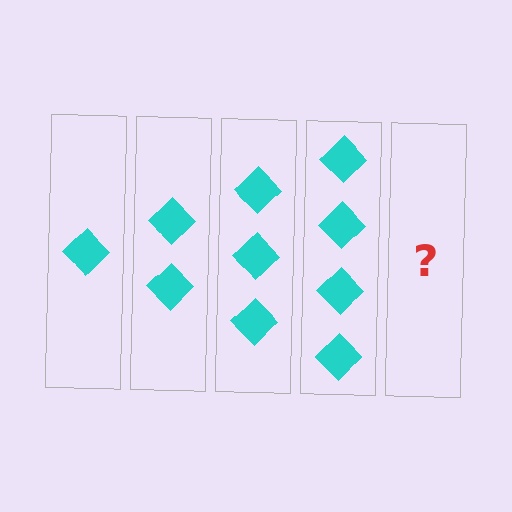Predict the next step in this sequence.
The next step is 5 diamonds.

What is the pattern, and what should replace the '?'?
The pattern is that each step adds one more diamond. The '?' should be 5 diamonds.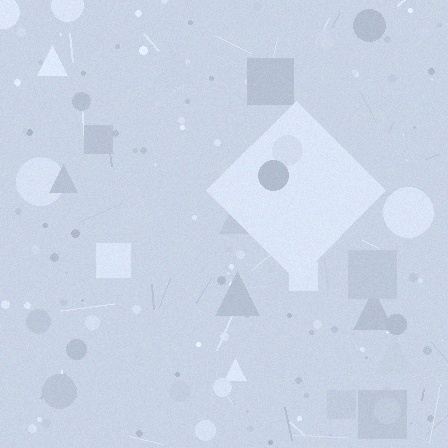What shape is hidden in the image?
A diamond is hidden in the image.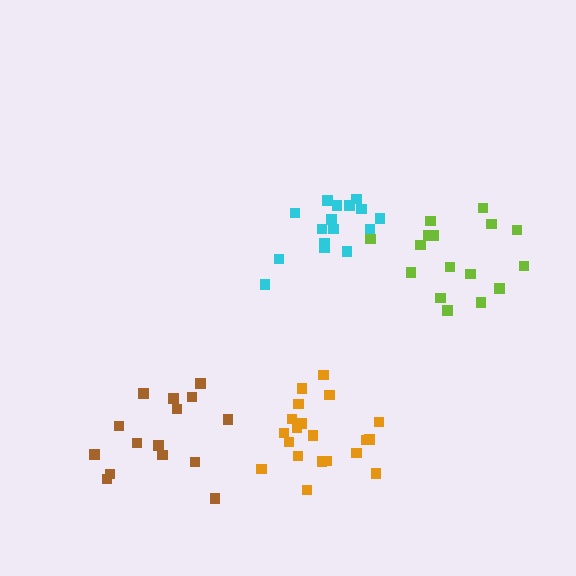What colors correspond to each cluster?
The clusters are colored: cyan, lime, orange, brown.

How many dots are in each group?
Group 1: 17 dots, Group 2: 16 dots, Group 3: 20 dots, Group 4: 15 dots (68 total).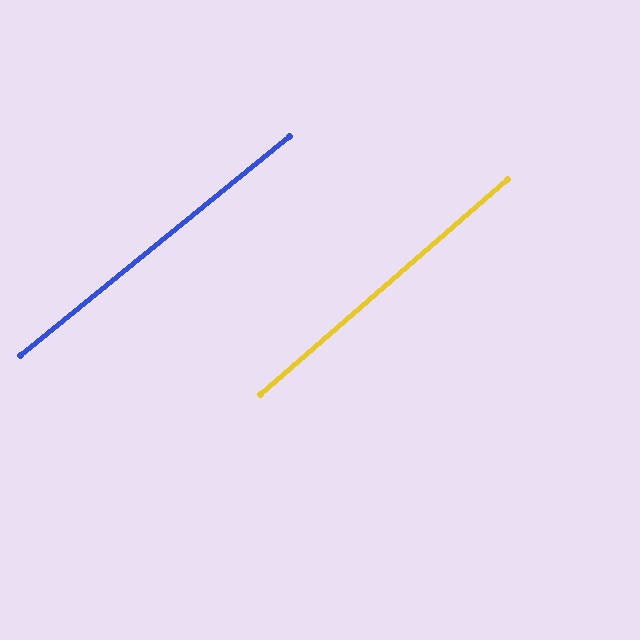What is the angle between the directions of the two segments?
Approximately 2 degrees.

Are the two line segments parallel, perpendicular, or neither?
Parallel — their directions differ by only 1.8°.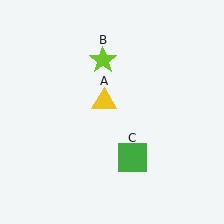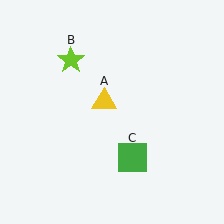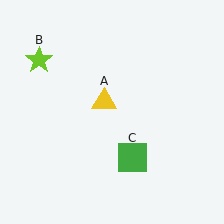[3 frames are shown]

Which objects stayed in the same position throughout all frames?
Yellow triangle (object A) and green square (object C) remained stationary.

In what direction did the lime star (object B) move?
The lime star (object B) moved left.